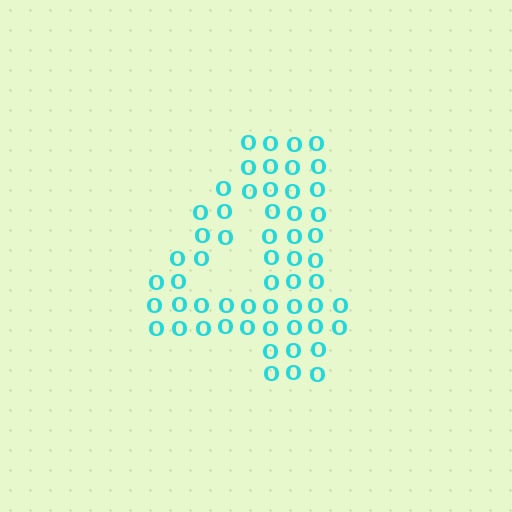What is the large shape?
The large shape is the digit 4.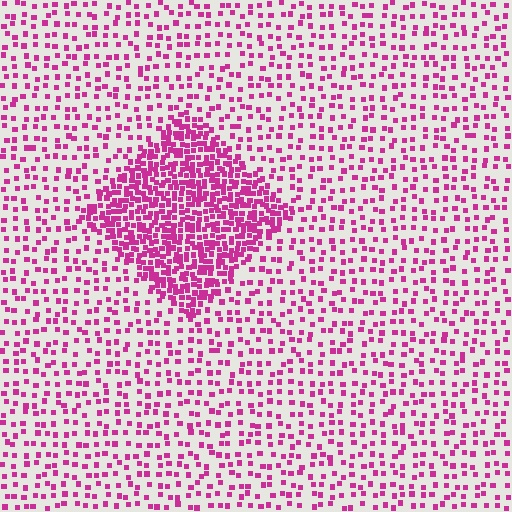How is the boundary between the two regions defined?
The boundary is defined by a change in element density (approximately 2.8x ratio). All elements are the same color, size, and shape.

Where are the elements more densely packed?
The elements are more densely packed inside the diamond boundary.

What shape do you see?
I see a diamond.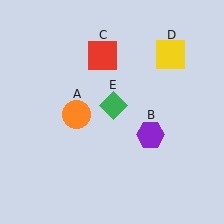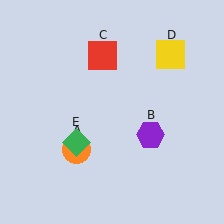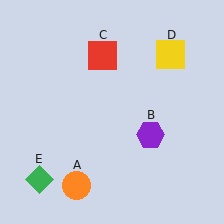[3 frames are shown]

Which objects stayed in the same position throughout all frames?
Purple hexagon (object B) and red square (object C) and yellow square (object D) remained stationary.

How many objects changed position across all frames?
2 objects changed position: orange circle (object A), green diamond (object E).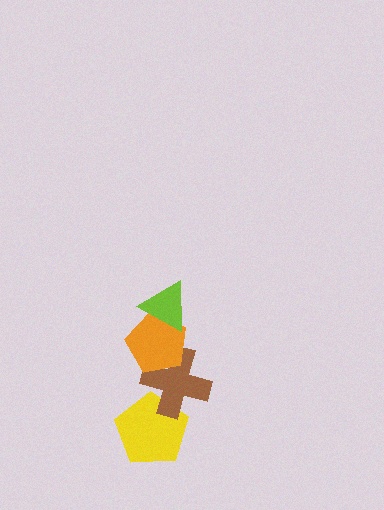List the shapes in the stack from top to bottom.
From top to bottom: the lime triangle, the orange pentagon, the brown cross, the yellow pentagon.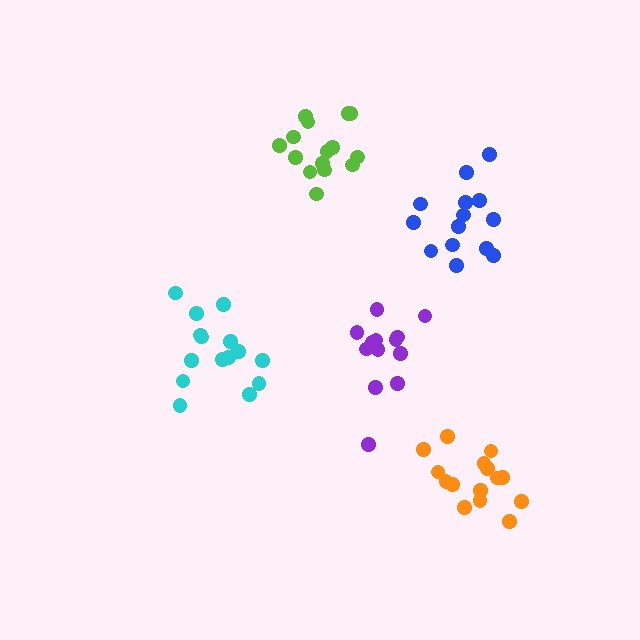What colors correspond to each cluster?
The clusters are colored: purple, cyan, orange, lime, blue.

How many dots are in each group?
Group 1: 13 dots, Group 2: 15 dots, Group 3: 15 dots, Group 4: 15 dots, Group 5: 14 dots (72 total).